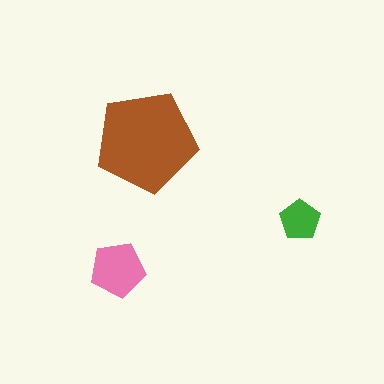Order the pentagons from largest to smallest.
the brown one, the pink one, the green one.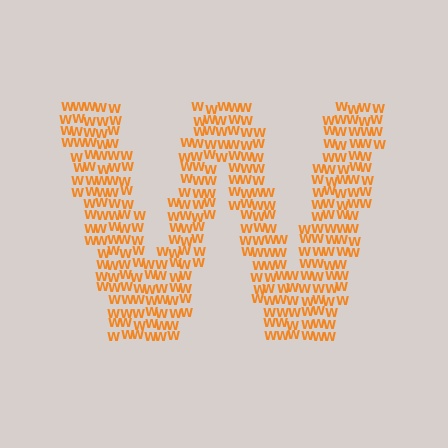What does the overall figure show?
The overall figure shows the letter W.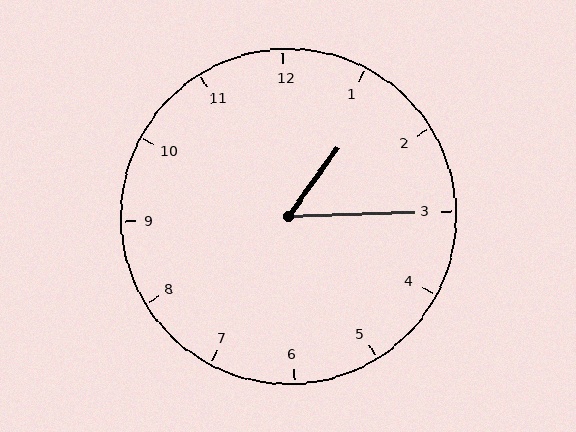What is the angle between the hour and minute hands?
Approximately 52 degrees.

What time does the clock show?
1:15.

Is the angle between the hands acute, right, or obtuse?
It is acute.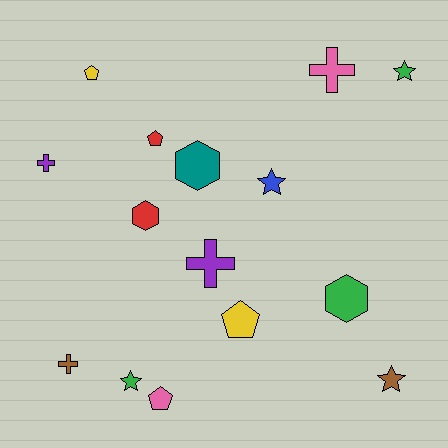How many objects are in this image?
There are 15 objects.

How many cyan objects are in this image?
There are no cyan objects.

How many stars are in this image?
There are 4 stars.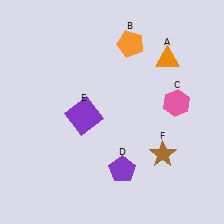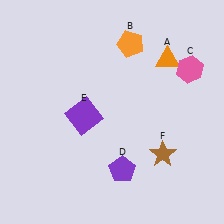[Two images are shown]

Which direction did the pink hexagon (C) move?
The pink hexagon (C) moved up.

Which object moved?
The pink hexagon (C) moved up.